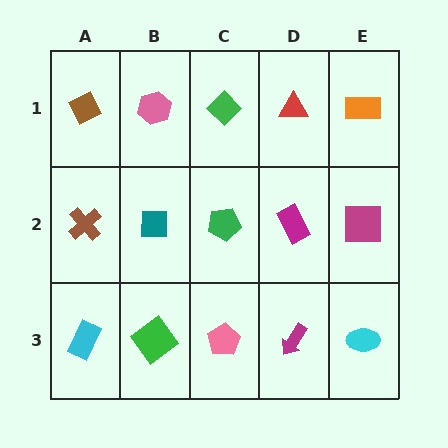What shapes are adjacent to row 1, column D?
A magenta rectangle (row 2, column D), a green diamond (row 1, column C), an orange rectangle (row 1, column E).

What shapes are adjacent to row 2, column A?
A brown diamond (row 1, column A), a cyan rectangle (row 3, column A), a teal square (row 2, column B).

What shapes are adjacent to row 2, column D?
A red triangle (row 1, column D), a magenta arrow (row 3, column D), a green pentagon (row 2, column C), a magenta square (row 2, column E).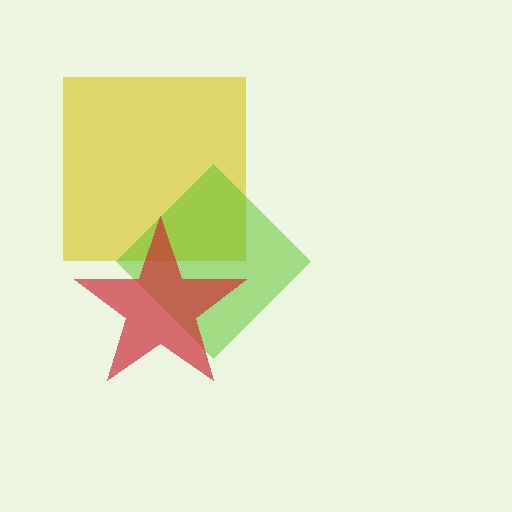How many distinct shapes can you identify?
There are 3 distinct shapes: a yellow square, a lime diamond, a red star.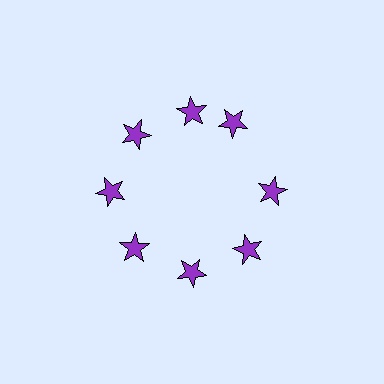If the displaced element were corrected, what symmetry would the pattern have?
It would have 8-fold rotational symmetry — the pattern would map onto itself every 45 degrees.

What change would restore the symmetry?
The symmetry would be restored by rotating it back into even spacing with its neighbors so that all 8 stars sit at equal angles and equal distance from the center.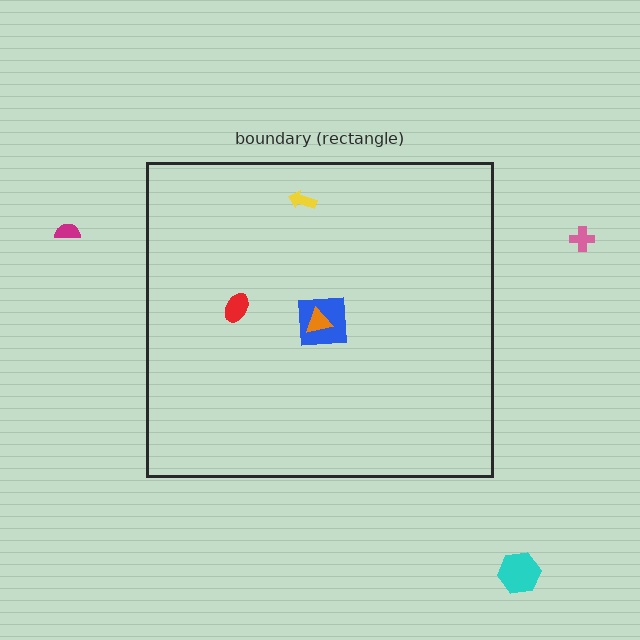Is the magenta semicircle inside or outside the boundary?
Outside.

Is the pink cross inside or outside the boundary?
Outside.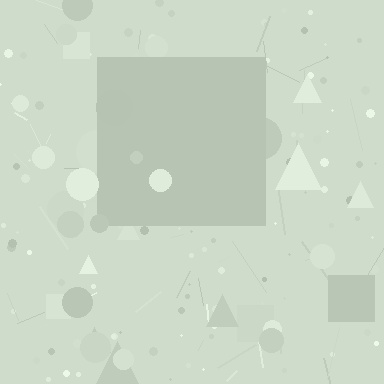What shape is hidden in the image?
A square is hidden in the image.